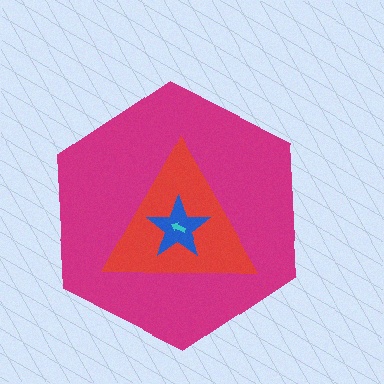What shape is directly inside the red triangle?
The blue star.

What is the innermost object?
The cyan arrow.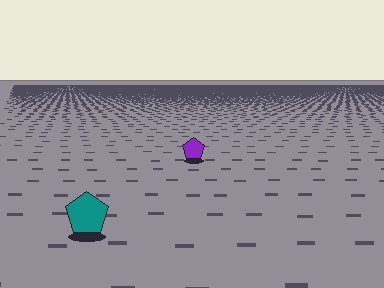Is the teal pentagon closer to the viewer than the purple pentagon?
Yes. The teal pentagon is closer — you can tell from the texture gradient: the ground texture is coarser near it.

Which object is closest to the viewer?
The teal pentagon is closest. The texture marks near it are larger and more spread out.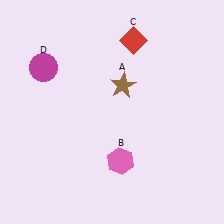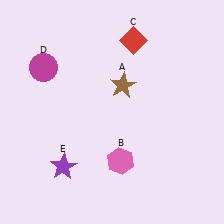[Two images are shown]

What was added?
A purple star (E) was added in Image 2.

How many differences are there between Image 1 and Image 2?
There is 1 difference between the two images.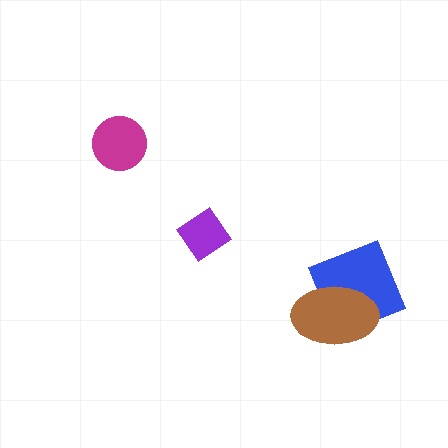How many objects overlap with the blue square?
1 object overlaps with the blue square.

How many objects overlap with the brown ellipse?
1 object overlaps with the brown ellipse.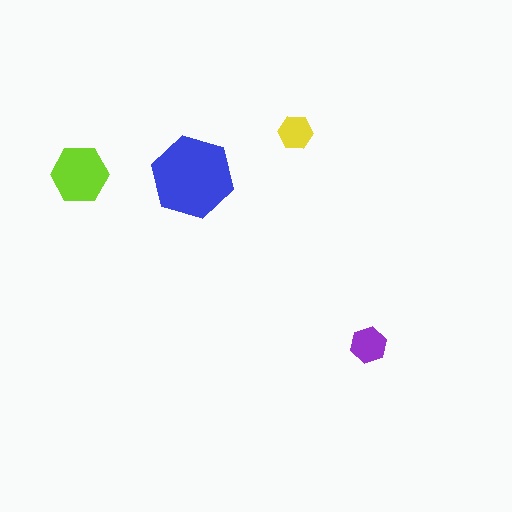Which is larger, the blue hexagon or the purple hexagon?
The blue one.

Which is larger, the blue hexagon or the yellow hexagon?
The blue one.